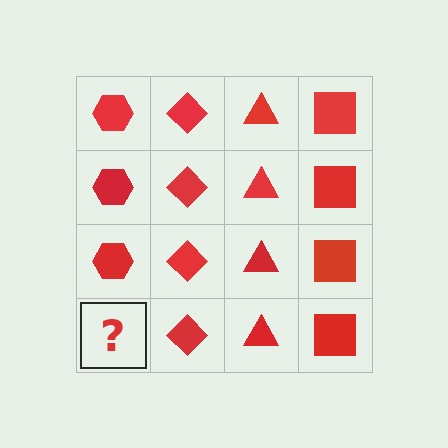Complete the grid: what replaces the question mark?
The question mark should be replaced with a red hexagon.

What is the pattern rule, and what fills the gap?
The rule is that each column has a consistent shape. The gap should be filled with a red hexagon.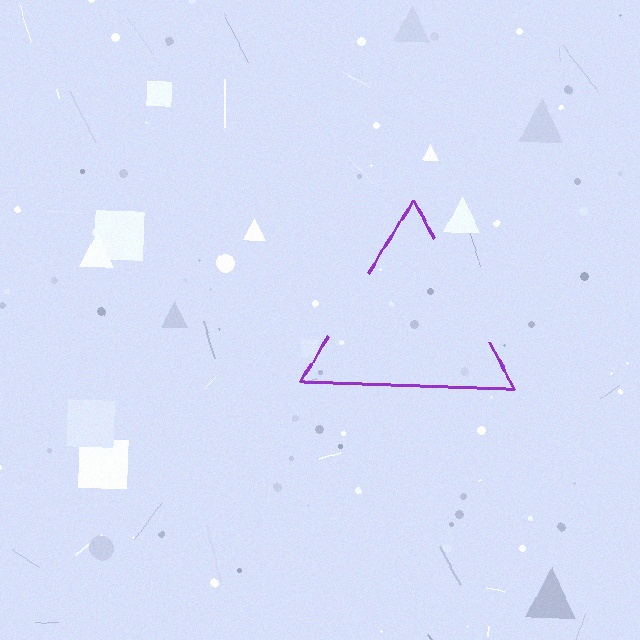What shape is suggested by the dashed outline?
The dashed outline suggests a triangle.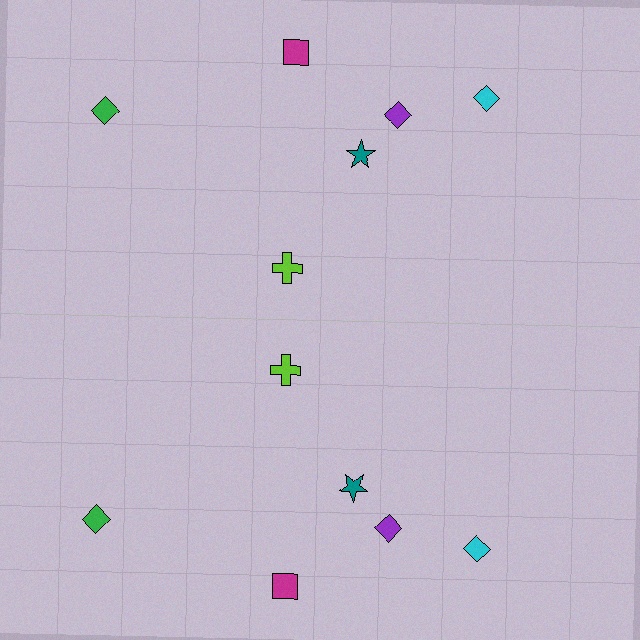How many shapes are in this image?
There are 12 shapes in this image.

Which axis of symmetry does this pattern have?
The pattern has a horizontal axis of symmetry running through the center of the image.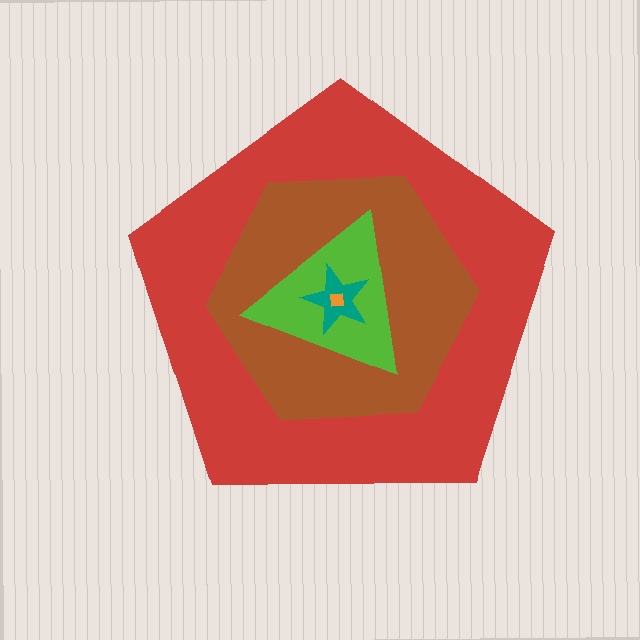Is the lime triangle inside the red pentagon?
Yes.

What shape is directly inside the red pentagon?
The brown hexagon.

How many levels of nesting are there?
5.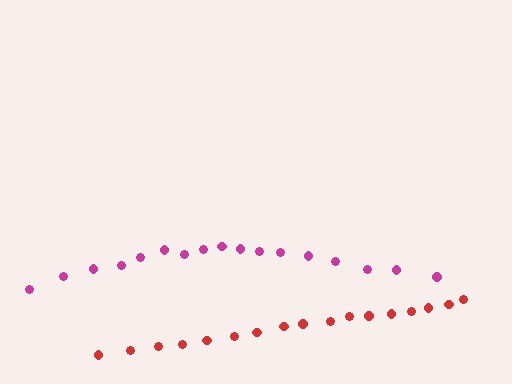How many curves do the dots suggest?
There are 2 distinct paths.